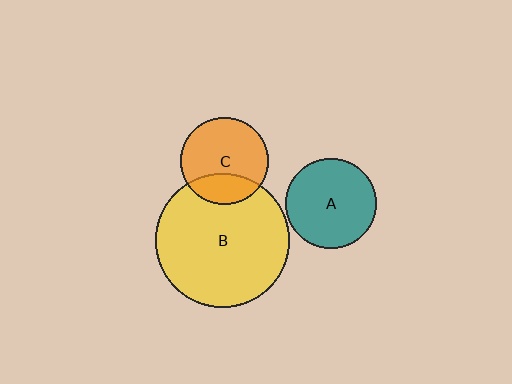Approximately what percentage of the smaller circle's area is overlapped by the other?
Approximately 25%.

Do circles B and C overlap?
Yes.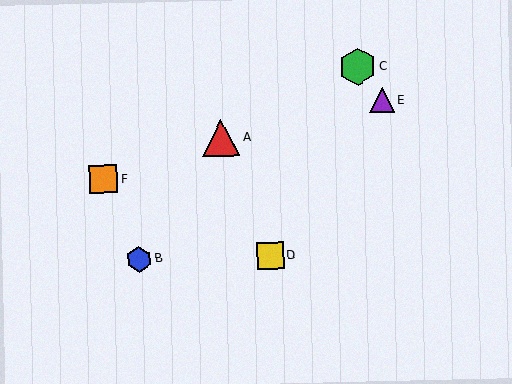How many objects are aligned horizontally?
2 objects (B, D) are aligned horizontally.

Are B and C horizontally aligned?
No, B is at y≈259 and C is at y≈67.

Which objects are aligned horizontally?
Objects B, D are aligned horizontally.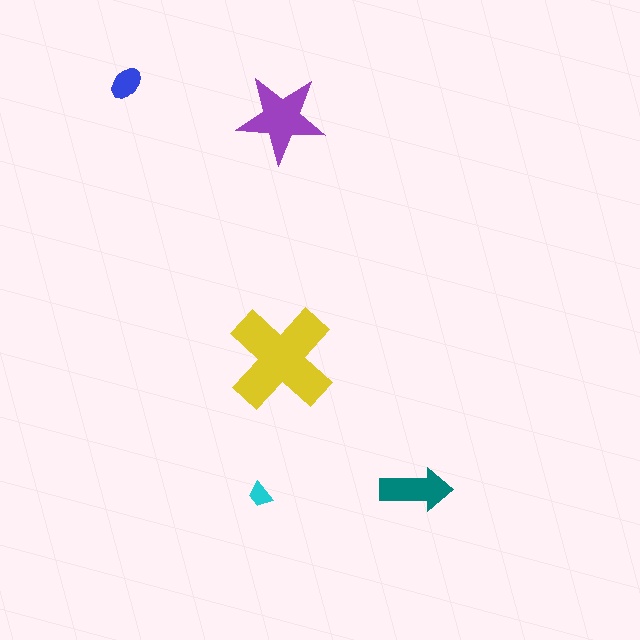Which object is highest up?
The blue ellipse is topmost.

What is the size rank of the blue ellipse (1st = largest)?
4th.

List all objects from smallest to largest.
The cyan trapezoid, the blue ellipse, the teal arrow, the purple star, the yellow cross.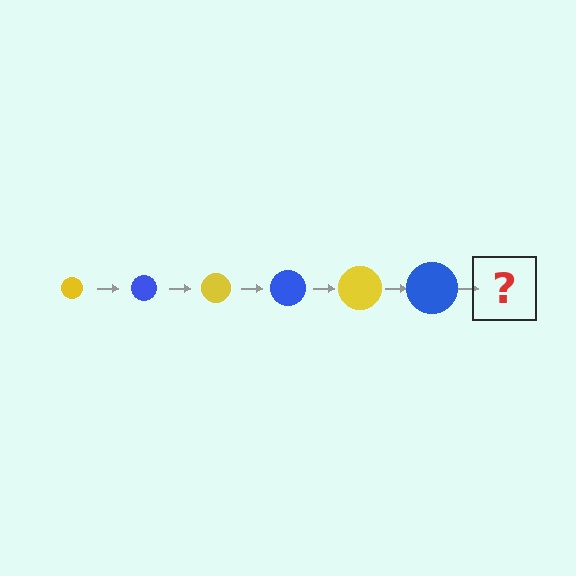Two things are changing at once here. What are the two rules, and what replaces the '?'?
The two rules are that the circle grows larger each step and the color cycles through yellow and blue. The '?' should be a yellow circle, larger than the previous one.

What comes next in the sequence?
The next element should be a yellow circle, larger than the previous one.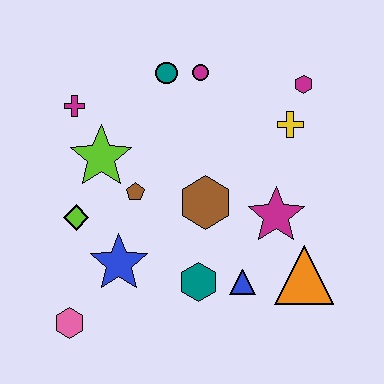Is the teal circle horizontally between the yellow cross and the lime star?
Yes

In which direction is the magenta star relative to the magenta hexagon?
The magenta star is below the magenta hexagon.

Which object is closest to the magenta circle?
The teal circle is closest to the magenta circle.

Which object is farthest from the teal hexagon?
The magenta hexagon is farthest from the teal hexagon.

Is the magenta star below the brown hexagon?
Yes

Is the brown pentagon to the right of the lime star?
Yes